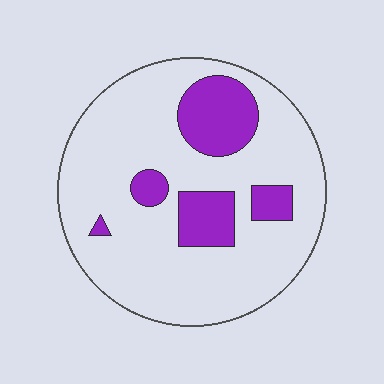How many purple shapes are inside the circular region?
5.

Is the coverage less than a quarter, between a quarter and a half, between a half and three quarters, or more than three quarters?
Less than a quarter.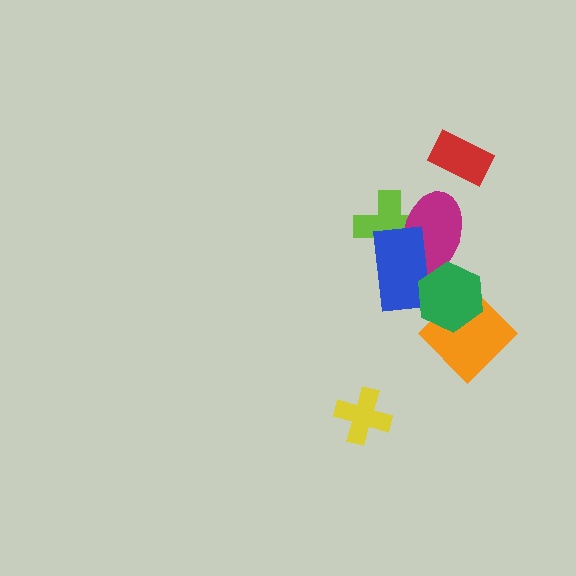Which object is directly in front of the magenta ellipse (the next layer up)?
The blue rectangle is directly in front of the magenta ellipse.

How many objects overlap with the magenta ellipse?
3 objects overlap with the magenta ellipse.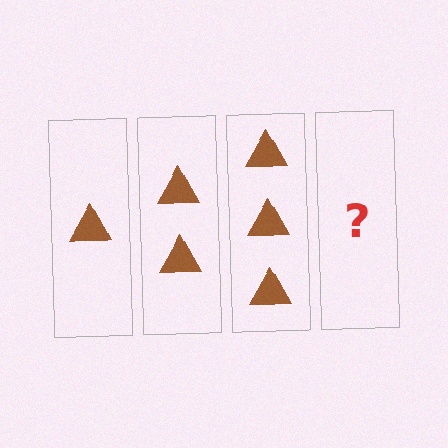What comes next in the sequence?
The next element should be 4 triangles.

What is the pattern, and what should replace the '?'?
The pattern is that each step adds one more triangle. The '?' should be 4 triangles.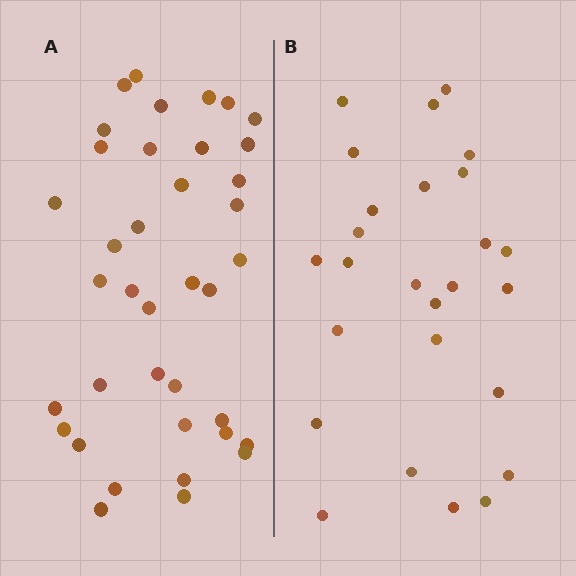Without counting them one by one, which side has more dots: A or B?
Region A (the left region) has more dots.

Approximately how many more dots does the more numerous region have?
Region A has roughly 12 or so more dots than region B.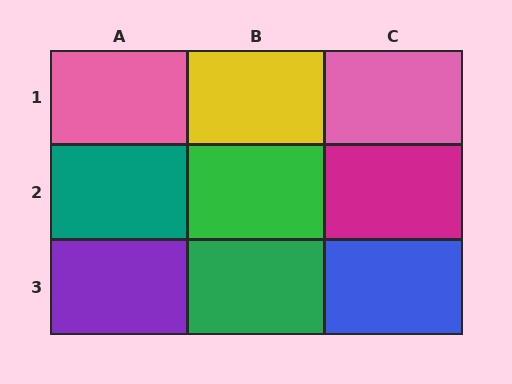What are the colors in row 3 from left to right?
Purple, green, blue.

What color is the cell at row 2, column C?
Magenta.